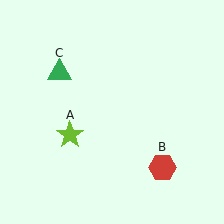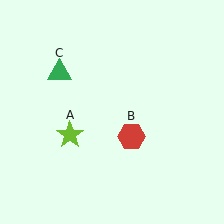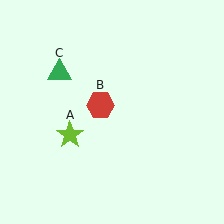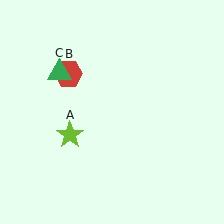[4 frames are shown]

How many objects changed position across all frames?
1 object changed position: red hexagon (object B).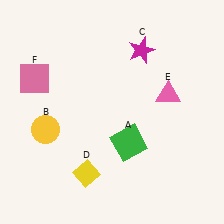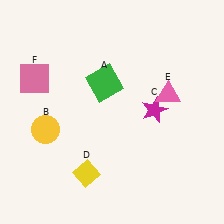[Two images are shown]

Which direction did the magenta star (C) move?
The magenta star (C) moved down.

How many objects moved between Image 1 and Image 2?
2 objects moved between the two images.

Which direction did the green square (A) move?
The green square (A) moved up.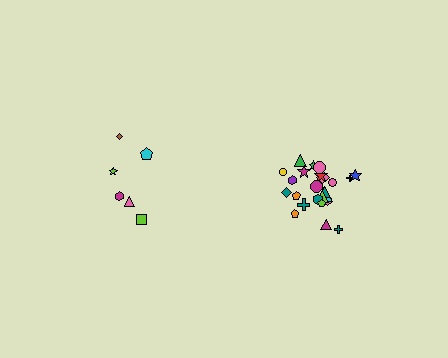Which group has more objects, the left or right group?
The right group.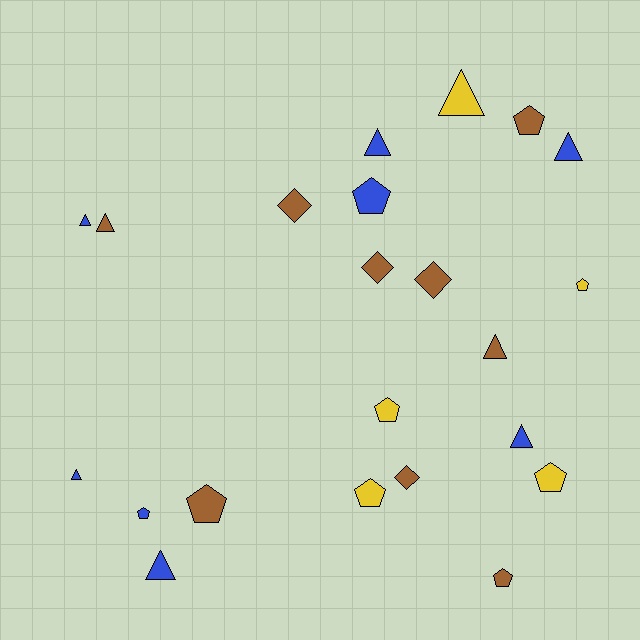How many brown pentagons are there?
There are 3 brown pentagons.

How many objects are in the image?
There are 22 objects.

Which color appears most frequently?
Brown, with 9 objects.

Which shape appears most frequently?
Triangle, with 9 objects.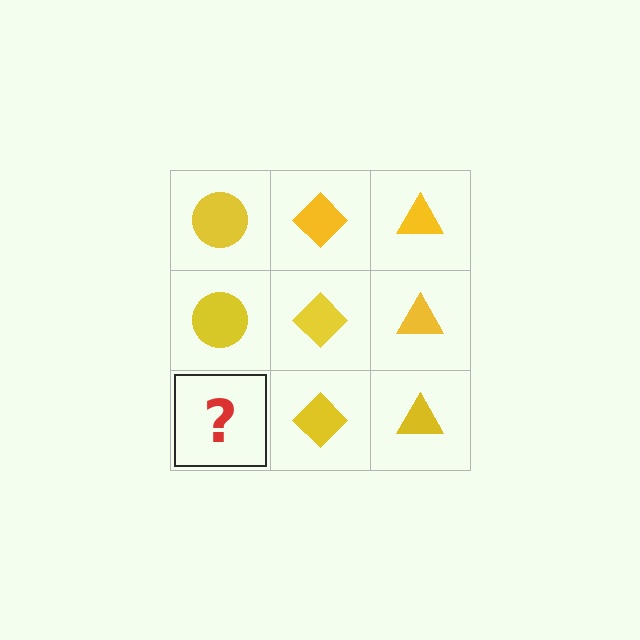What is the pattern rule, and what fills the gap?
The rule is that each column has a consistent shape. The gap should be filled with a yellow circle.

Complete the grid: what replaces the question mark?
The question mark should be replaced with a yellow circle.